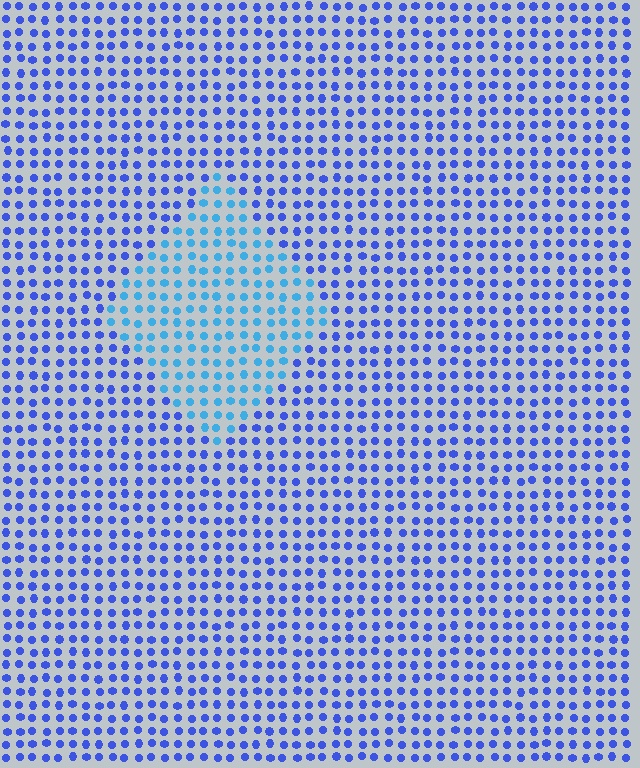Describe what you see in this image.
The image is filled with small blue elements in a uniform arrangement. A diamond-shaped region is visible where the elements are tinted to a slightly different hue, forming a subtle color boundary.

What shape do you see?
I see a diamond.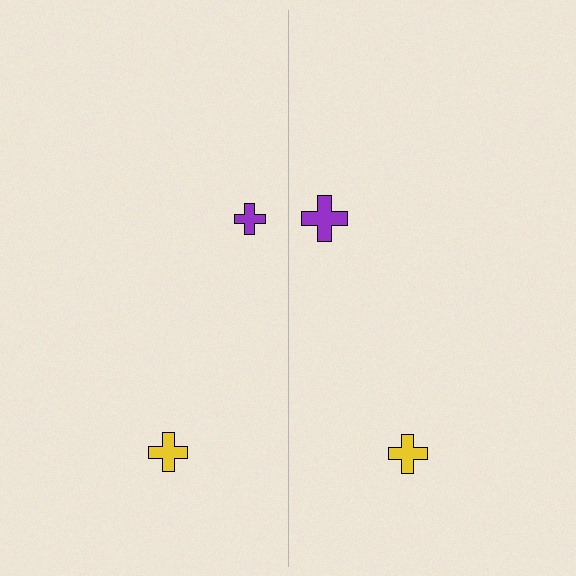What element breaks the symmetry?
The purple cross on the right side has a different size than its mirror counterpart.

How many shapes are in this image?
There are 4 shapes in this image.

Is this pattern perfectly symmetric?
No, the pattern is not perfectly symmetric. The purple cross on the right side has a different size than its mirror counterpart.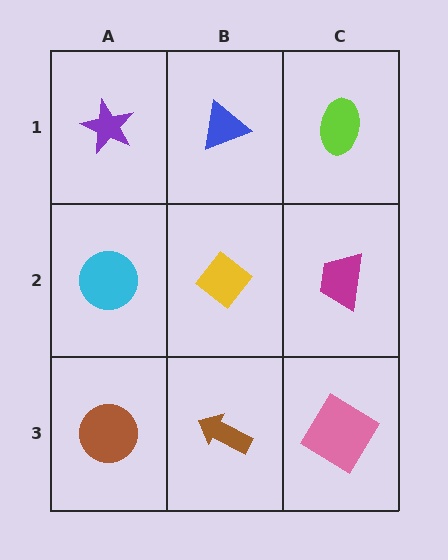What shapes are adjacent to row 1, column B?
A yellow diamond (row 2, column B), a purple star (row 1, column A), a lime ellipse (row 1, column C).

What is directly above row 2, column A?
A purple star.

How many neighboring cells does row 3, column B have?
3.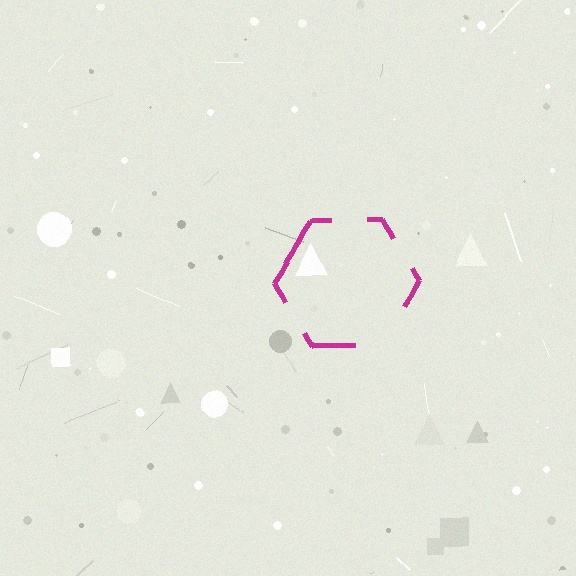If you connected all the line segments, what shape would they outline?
They would outline a hexagon.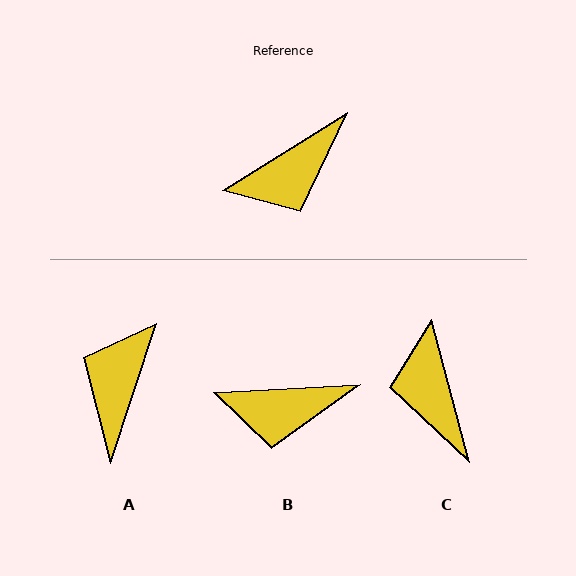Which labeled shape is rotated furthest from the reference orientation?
A, about 140 degrees away.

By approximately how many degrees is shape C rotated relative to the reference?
Approximately 107 degrees clockwise.